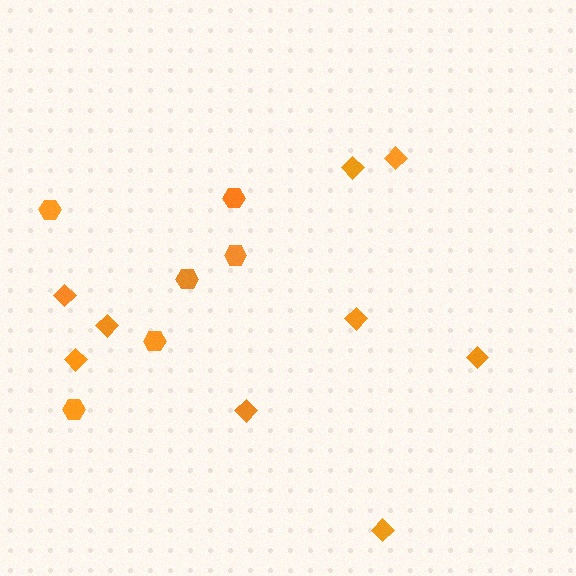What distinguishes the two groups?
There are 2 groups: one group of hexagons (6) and one group of diamonds (9).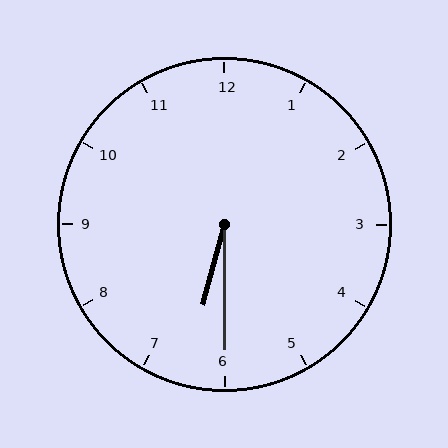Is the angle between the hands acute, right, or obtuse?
It is acute.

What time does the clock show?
6:30.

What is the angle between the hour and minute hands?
Approximately 15 degrees.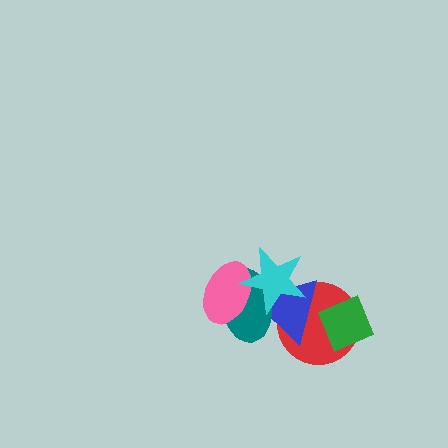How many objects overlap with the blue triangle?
5 objects overlap with the blue triangle.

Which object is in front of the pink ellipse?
The cyan star is in front of the pink ellipse.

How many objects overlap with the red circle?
3 objects overlap with the red circle.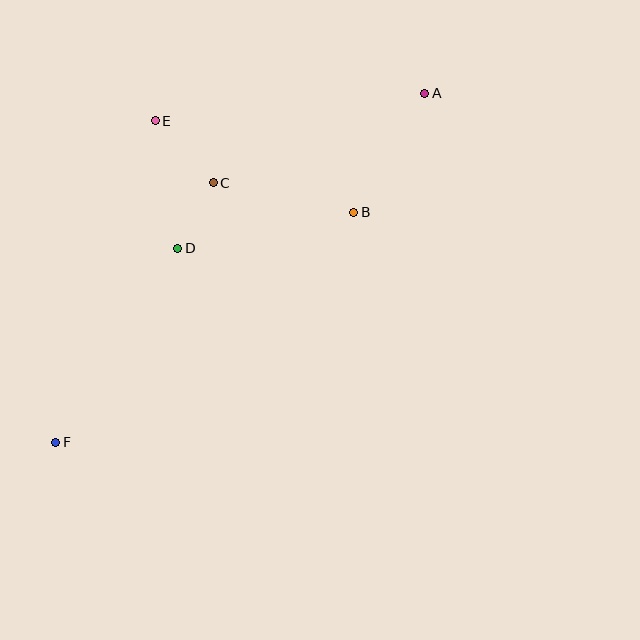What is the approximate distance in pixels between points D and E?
The distance between D and E is approximately 130 pixels.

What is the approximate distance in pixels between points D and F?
The distance between D and F is approximately 229 pixels.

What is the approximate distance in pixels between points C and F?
The distance between C and F is approximately 304 pixels.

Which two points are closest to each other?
Points C and D are closest to each other.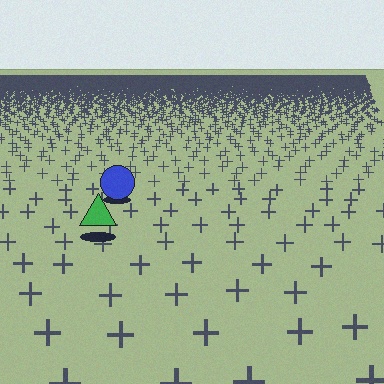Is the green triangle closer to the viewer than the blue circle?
Yes. The green triangle is closer — you can tell from the texture gradient: the ground texture is coarser near it.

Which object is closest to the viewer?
The green triangle is closest. The texture marks near it are larger and more spread out.